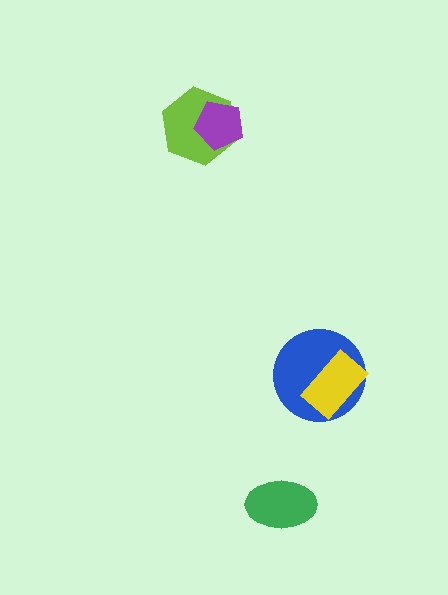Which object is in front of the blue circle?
The yellow rectangle is in front of the blue circle.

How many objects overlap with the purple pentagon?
1 object overlaps with the purple pentagon.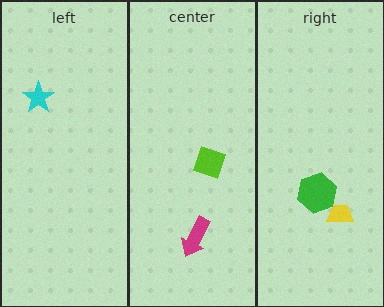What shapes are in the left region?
The cyan star.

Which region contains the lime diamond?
The center region.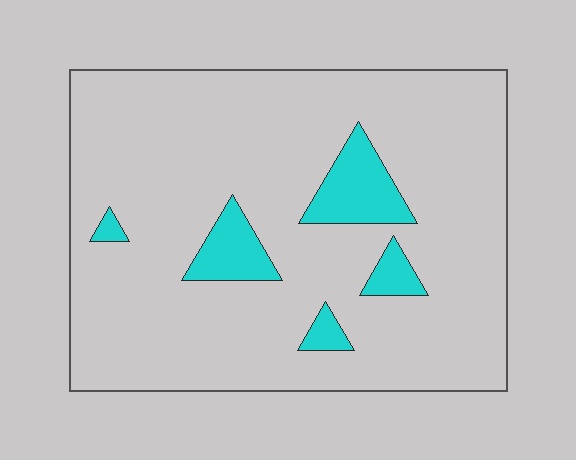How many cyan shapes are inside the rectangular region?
5.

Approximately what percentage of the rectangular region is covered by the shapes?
Approximately 10%.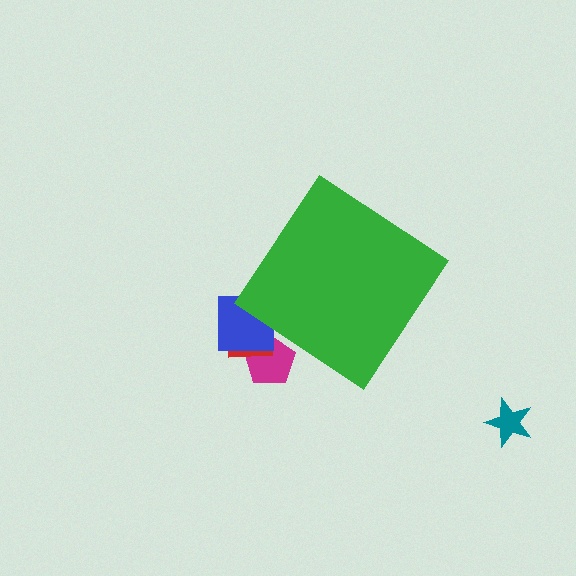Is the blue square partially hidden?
Yes, the blue square is partially hidden behind the green diamond.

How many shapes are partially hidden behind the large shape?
3 shapes are partially hidden.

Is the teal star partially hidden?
No, the teal star is fully visible.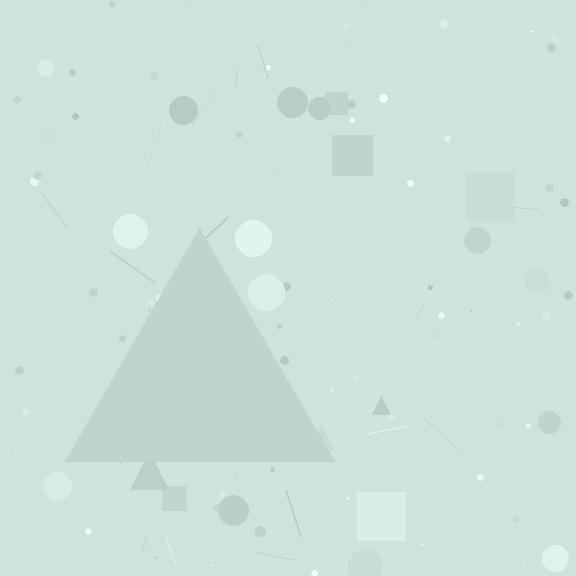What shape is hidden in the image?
A triangle is hidden in the image.